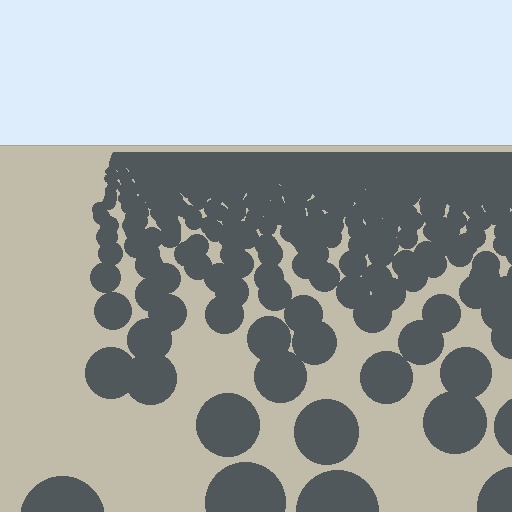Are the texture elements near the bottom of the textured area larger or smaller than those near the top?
Larger. Near the bottom, elements are closer to the viewer and appear at a bigger on-screen size.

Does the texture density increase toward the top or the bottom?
Density increases toward the top.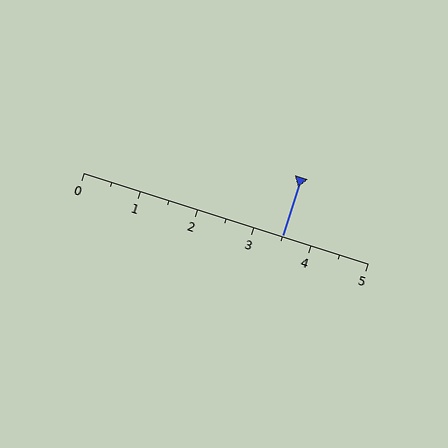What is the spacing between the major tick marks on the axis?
The major ticks are spaced 1 apart.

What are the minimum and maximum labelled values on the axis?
The axis runs from 0 to 5.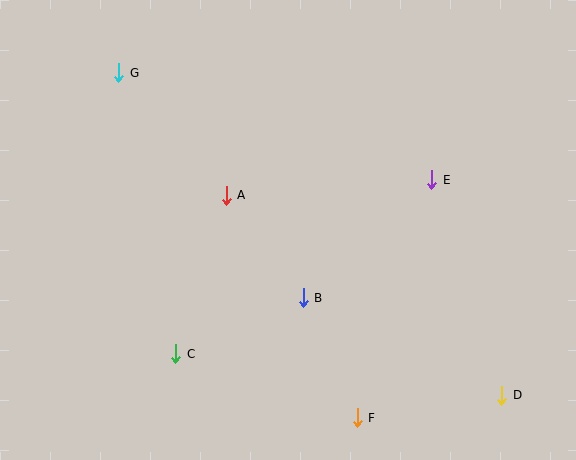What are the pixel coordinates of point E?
Point E is at (432, 180).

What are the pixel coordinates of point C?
Point C is at (176, 354).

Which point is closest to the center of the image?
Point B at (303, 298) is closest to the center.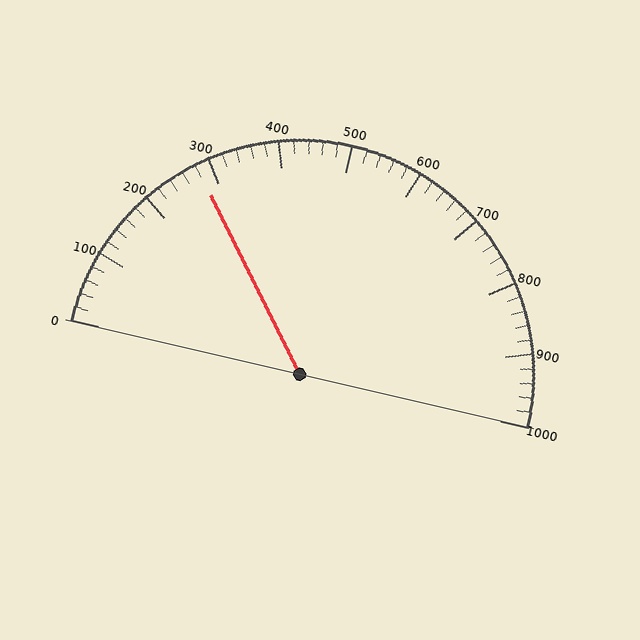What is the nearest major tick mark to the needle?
The nearest major tick mark is 300.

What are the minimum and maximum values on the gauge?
The gauge ranges from 0 to 1000.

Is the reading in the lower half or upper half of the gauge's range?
The reading is in the lower half of the range (0 to 1000).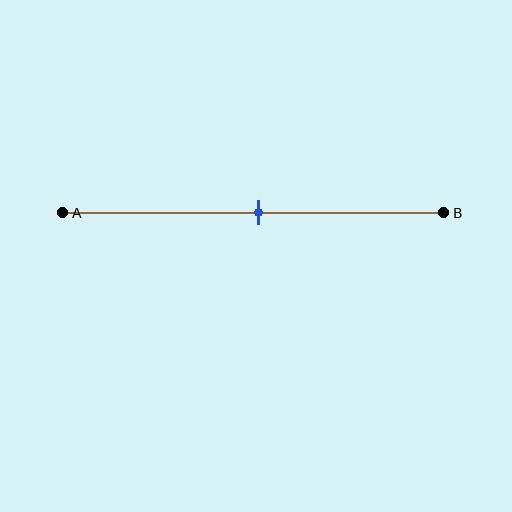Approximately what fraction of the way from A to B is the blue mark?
The blue mark is approximately 50% of the way from A to B.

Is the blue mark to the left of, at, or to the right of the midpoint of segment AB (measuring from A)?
The blue mark is approximately at the midpoint of segment AB.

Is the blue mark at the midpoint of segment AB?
Yes, the mark is approximately at the midpoint.